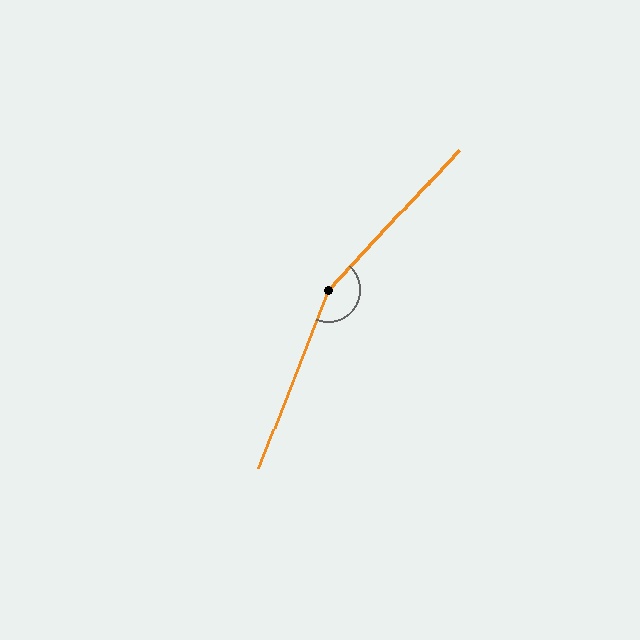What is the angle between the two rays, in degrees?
Approximately 159 degrees.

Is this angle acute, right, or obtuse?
It is obtuse.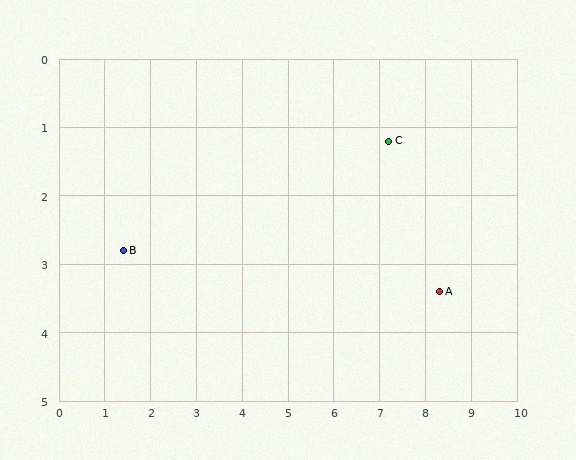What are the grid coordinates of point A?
Point A is at approximately (8.3, 3.4).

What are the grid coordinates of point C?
Point C is at approximately (7.2, 1.2).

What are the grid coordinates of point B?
Point B is at approximately (1.4, 2.8).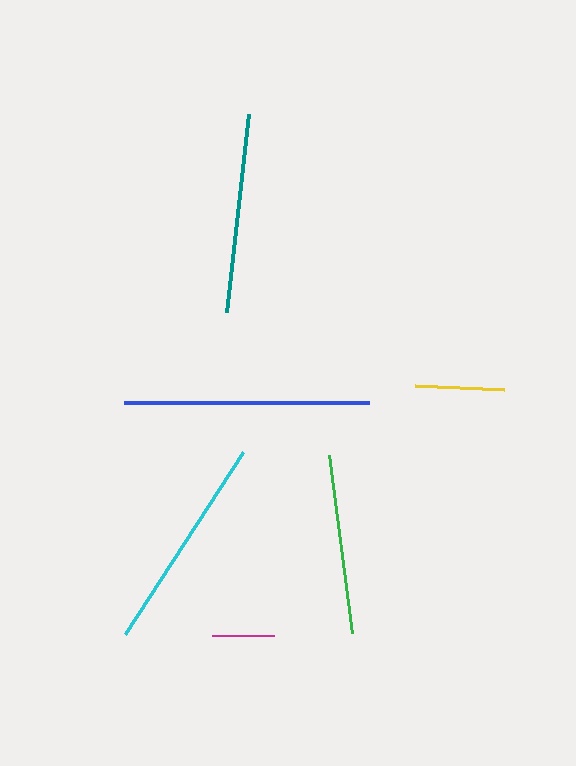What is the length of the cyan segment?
The cyan segment is approximately 217 pixels long.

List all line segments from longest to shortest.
From longest to shortest: blue, cyan, teal, green, yellow, magenta.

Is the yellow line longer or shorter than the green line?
The green line is longer than the yellow line.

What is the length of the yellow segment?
The yellow segment is approximately 89 pixels long.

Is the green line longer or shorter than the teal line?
The teal line is longer than the green line.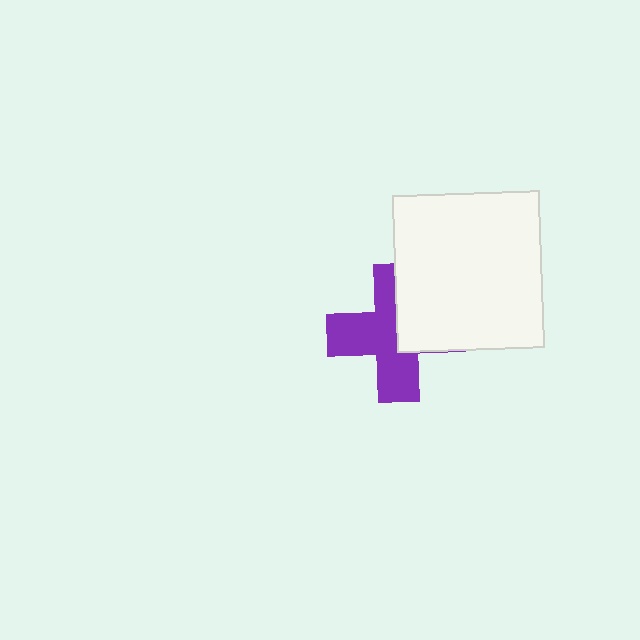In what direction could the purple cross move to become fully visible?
The purple cross could move left. That would shift it out from behind the white rectangle entirely.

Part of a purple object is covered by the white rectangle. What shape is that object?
It is a cross.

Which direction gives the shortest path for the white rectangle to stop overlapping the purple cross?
Moving right gives the shortest separation.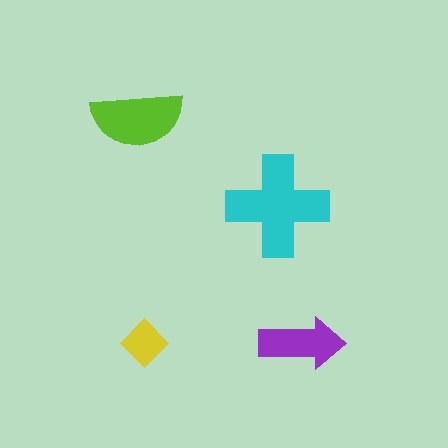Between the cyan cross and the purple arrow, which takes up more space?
The cyan cross.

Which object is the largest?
The cyan cross.